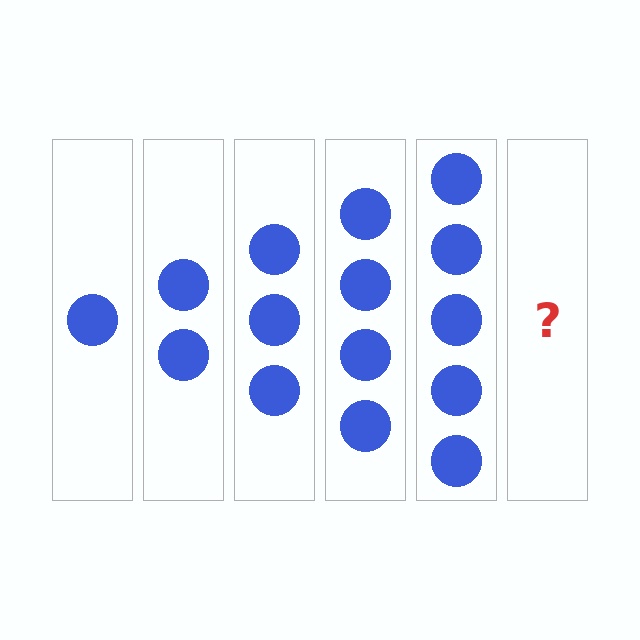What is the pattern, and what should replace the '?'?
The pattern is that each step adds one more circle. The '?' should be 6 circles.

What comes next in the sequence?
The next element should be 6 circles.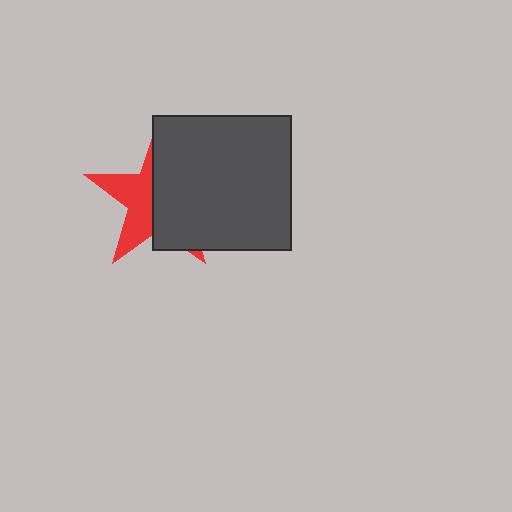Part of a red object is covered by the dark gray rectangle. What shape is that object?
It is a star.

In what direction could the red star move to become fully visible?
The red star could move left. That would shift it out from behind the dark gray rectangle entirely.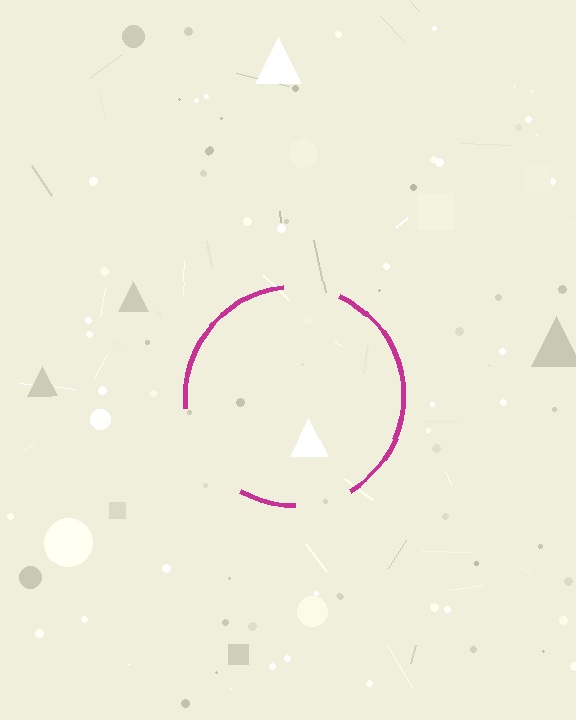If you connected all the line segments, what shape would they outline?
They would outline a circle.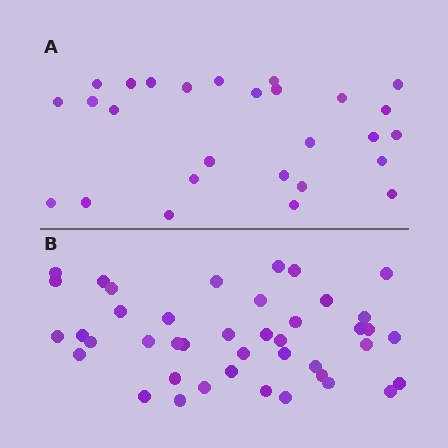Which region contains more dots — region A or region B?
Region B (the bottom region) has more dots.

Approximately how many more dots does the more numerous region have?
Region B has approximately 15 more dots than region A.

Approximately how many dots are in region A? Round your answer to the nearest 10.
About 30 dots. (The exact count is 27, which rounds to 30.)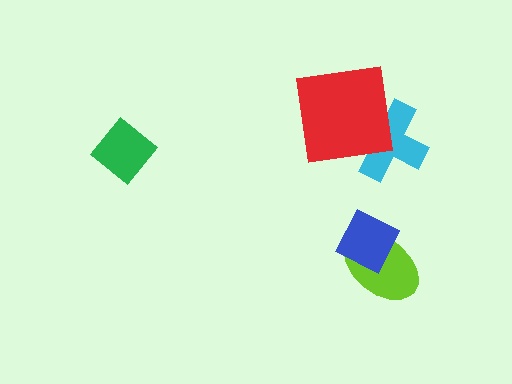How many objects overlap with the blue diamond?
1 object overlaps with the blue diamond.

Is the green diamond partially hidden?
No, no other shape covers it.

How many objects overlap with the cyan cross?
1 object overlaps with the cyan cross.